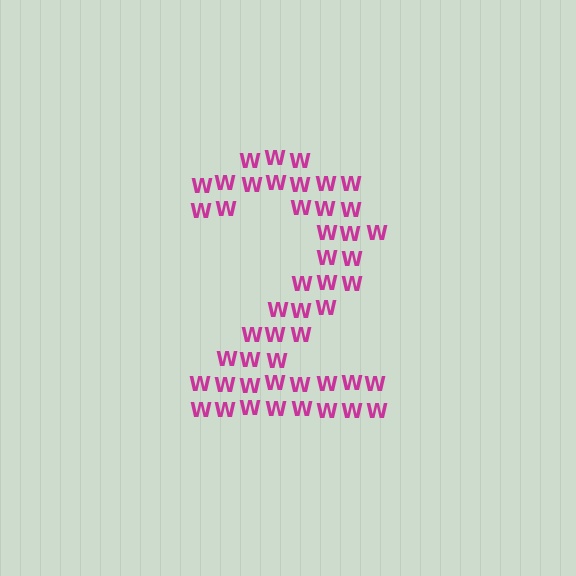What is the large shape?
The large shape is the digit 2.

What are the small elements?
The small elements are letter W's.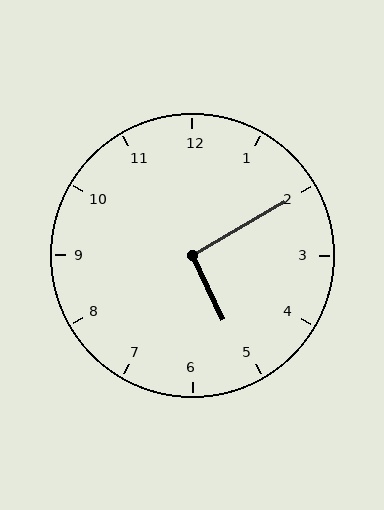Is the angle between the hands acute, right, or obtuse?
It is right.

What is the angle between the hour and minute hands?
Approximately 95 degrees.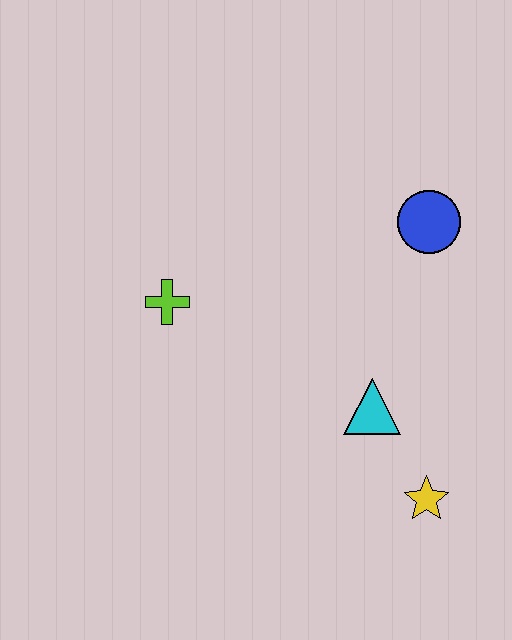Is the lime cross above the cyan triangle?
Yes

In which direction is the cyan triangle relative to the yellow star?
The cyan triangle is above the yellow star.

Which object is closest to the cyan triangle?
The yellow star is closest to the cyan triangle.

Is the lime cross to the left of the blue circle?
Yes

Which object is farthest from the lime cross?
The yellow star is farthest from the lime cross.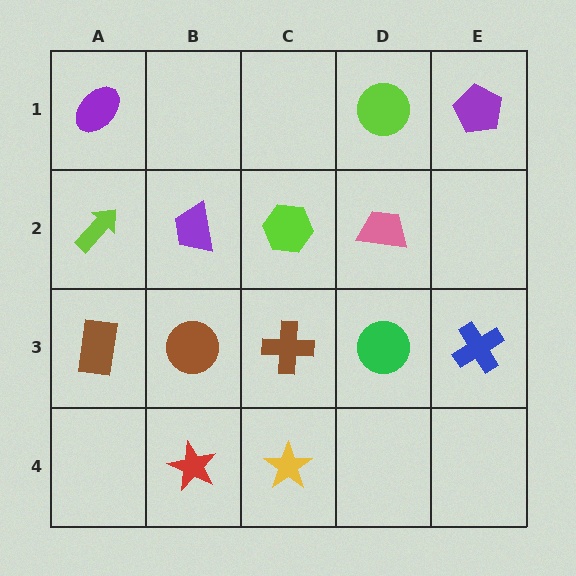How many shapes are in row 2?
4 shapes.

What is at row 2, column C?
A lime hexagon.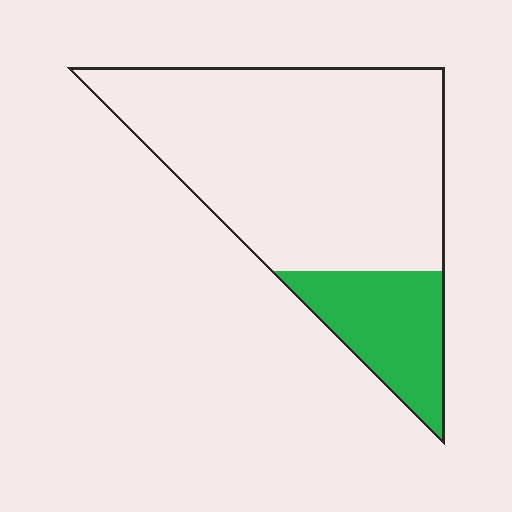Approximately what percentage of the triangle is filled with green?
Approximately 20%.